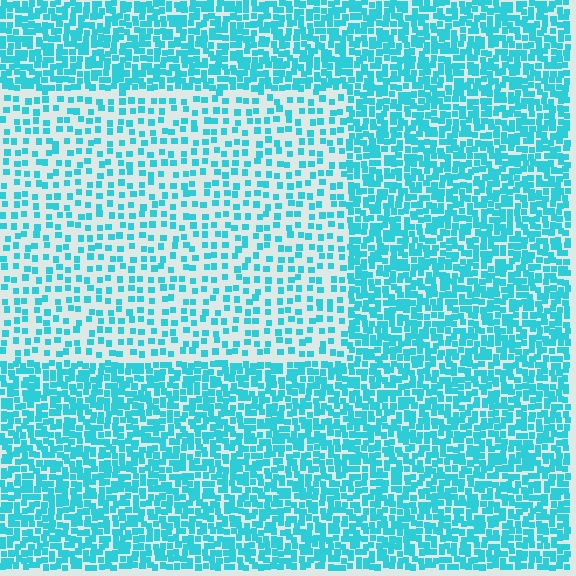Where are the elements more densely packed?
The elements are more densely packed outside the rectangle boundary.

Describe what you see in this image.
The image contains small cyan elements arranged at two different densities. A rectangle-shaped region is visible where the elements are less densely packed than the surrounding area.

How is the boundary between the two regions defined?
The boundary is defined by a change in element density (approximately 2.3x ratio). All elements are the same color, size, and shape.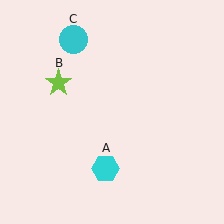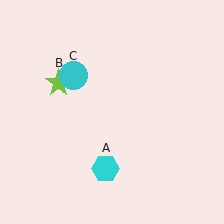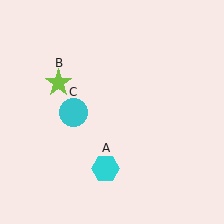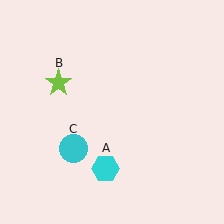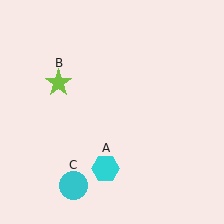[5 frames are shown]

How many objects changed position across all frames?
1 object changed position: cyan circle (object C).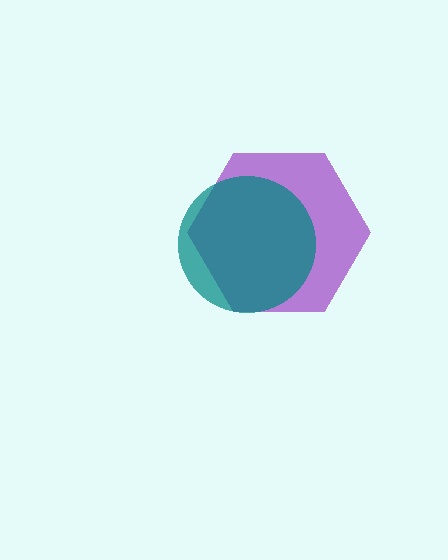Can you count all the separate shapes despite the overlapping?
Yes, there are 2 separate shapes.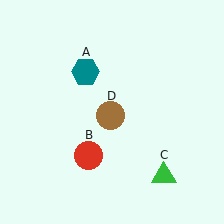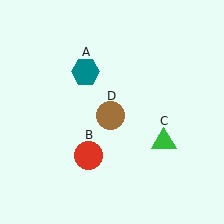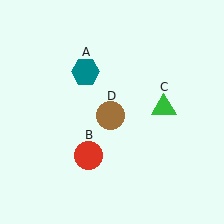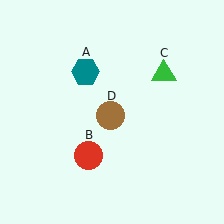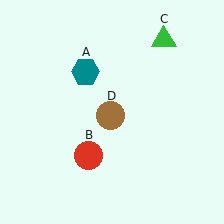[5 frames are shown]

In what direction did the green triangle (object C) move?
The green triangle (object C) moved up.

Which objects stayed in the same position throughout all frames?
Teal hexagon (object A) and red circle (object B) and brown circle (object D) remained stationary.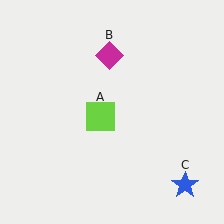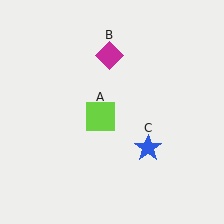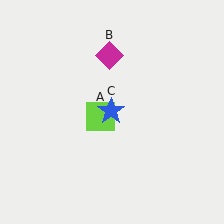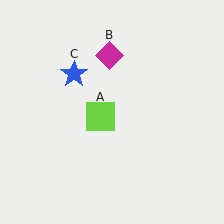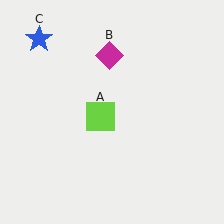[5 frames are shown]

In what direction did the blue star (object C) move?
The blue star (object C) moved up and to the left.